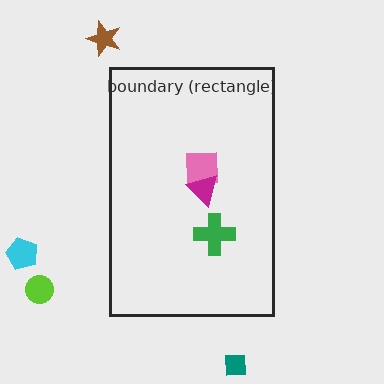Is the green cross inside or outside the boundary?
Inside.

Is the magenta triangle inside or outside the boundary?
Inside.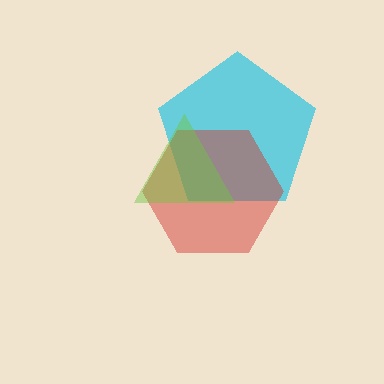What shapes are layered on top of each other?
The layered shapes are: a cyan pentagon, a red hexagon, a lime triangle.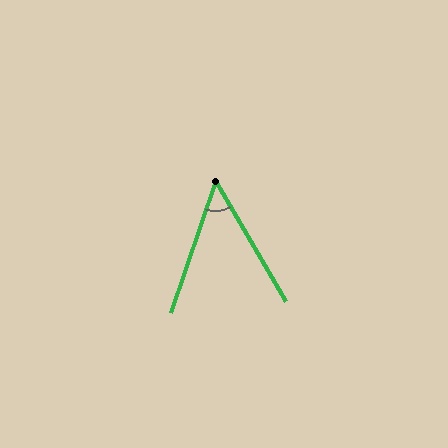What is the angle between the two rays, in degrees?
Approximately 49 degrees.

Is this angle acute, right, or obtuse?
It is acute.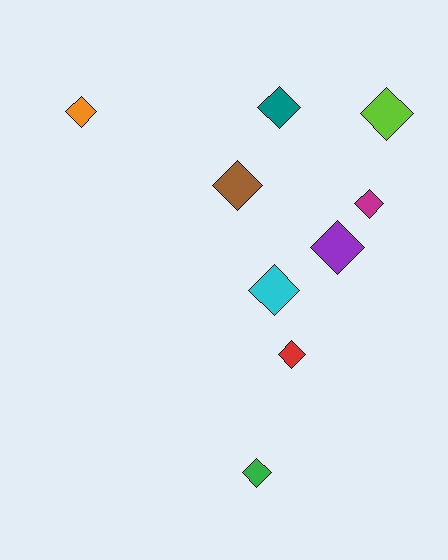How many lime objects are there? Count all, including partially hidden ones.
There is 1 lime object.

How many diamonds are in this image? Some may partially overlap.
There are 9 diamonds.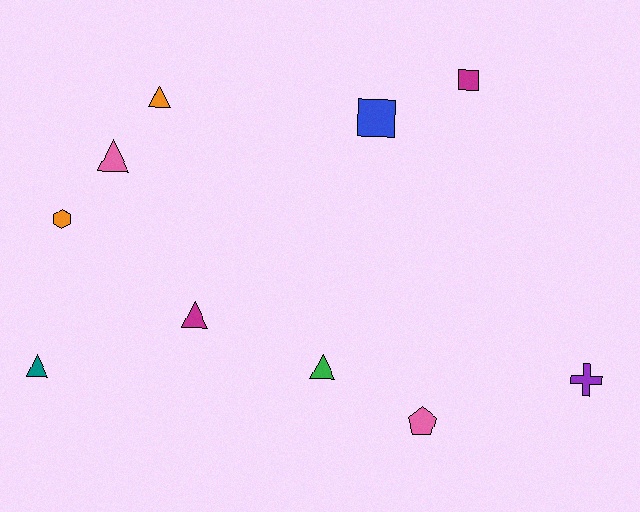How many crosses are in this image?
There is 1 cross.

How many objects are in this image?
There are 10 objects.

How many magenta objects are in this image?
There are 2 magenta objects.